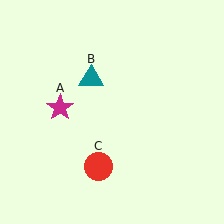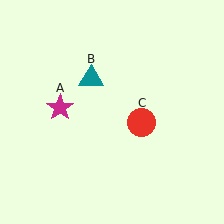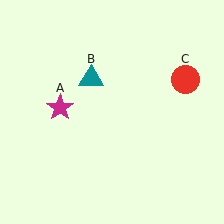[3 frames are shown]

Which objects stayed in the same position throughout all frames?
Magenta star (object A) and teal triangle (object B) remained stationary.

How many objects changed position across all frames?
1 object changed position: red circle (object C).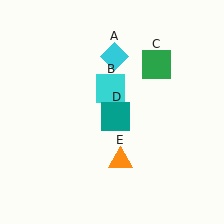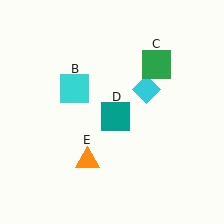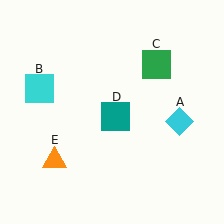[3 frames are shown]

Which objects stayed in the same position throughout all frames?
Green square (object C) and teal square (object D) remained stationary.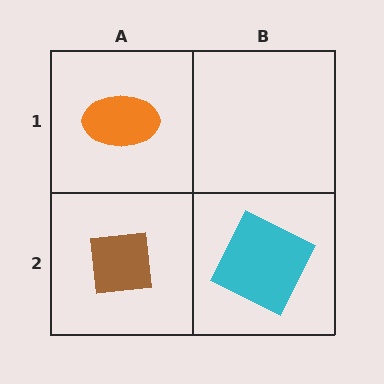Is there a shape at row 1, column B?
No, that cell is empty.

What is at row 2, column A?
A brown square.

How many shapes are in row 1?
1 shape.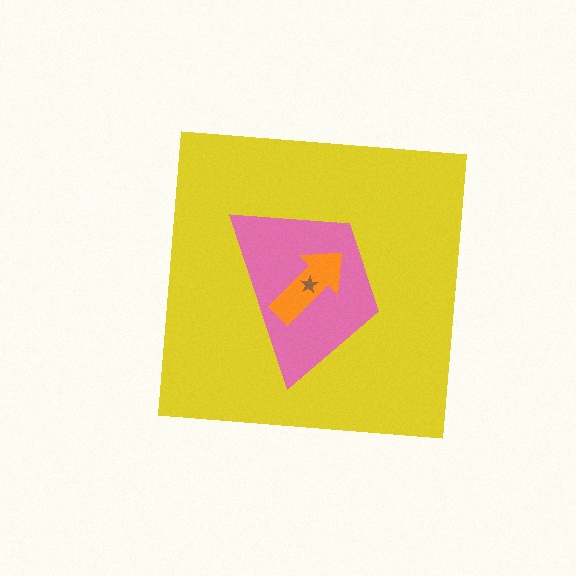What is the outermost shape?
The yellow square.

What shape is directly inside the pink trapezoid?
The orange arrow.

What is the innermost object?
The brown star.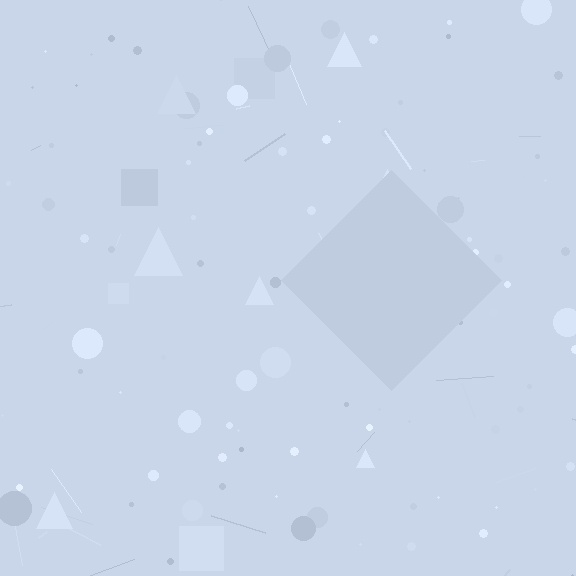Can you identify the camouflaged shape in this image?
The camouflaged shape is a diamond.